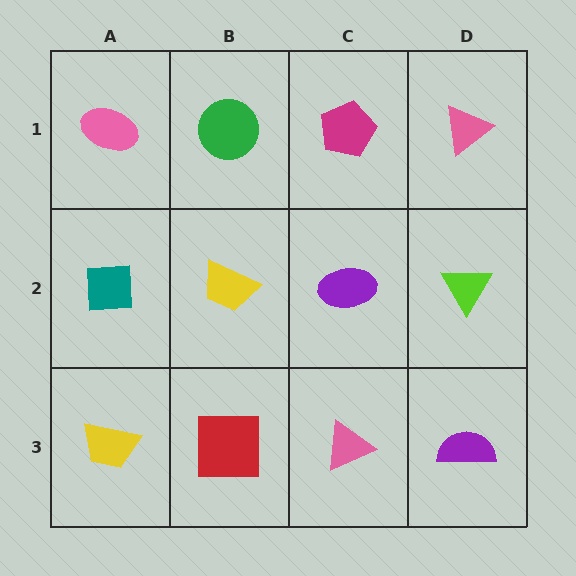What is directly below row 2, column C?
A pink triangle.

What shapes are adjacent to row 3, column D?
A lime triangle (row 2, column D), a pink triangle (row 3, column C).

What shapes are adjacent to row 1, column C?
A purple ellipse (row 2, column C), a green circle (row 1, column B), a pink triangle (row 1, column D).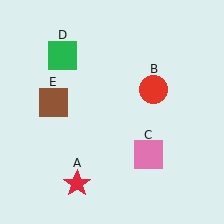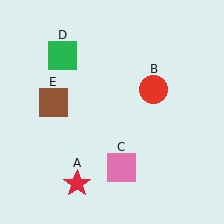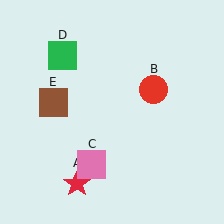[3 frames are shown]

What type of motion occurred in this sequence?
The pink square (object C) rotated clockwise around the center of the scene.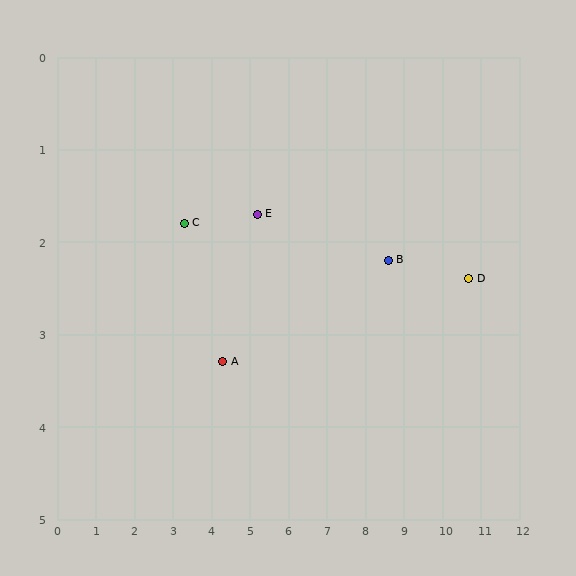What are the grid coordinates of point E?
Point E is at approximately (5.2, 1.7).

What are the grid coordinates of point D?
Point D is at approximately (10.7, 2.4).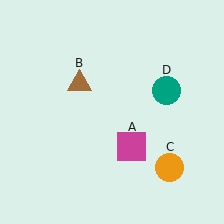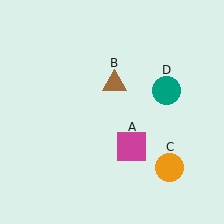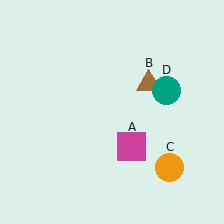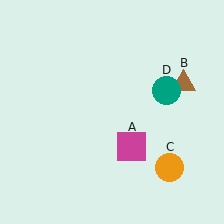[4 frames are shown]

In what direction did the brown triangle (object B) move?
The brown triangle (object B) moved right.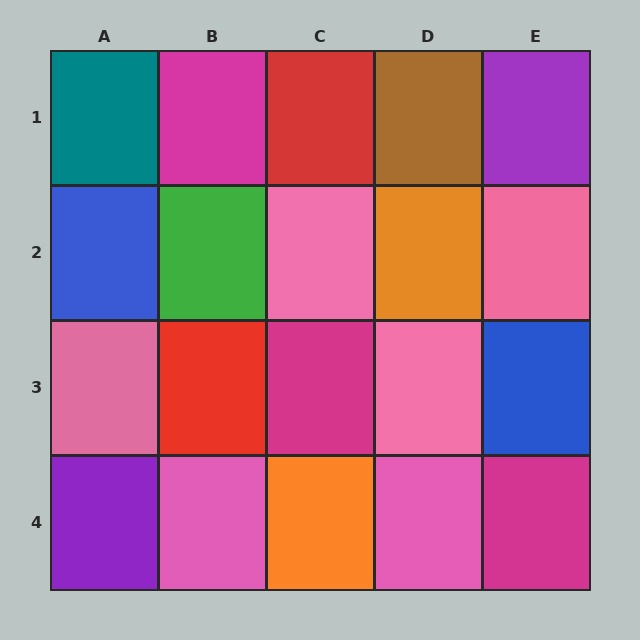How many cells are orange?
2 cells are orange.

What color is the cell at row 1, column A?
Teal.